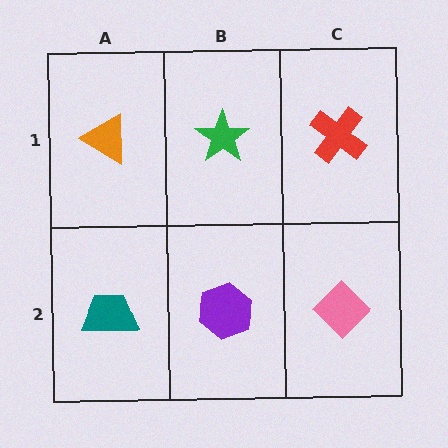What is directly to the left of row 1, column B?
An orange triangle.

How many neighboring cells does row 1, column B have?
3.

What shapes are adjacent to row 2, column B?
A green star (row 1, column B), a teal trapezoid (row 2, column A), a pink diamond (row 2, column C).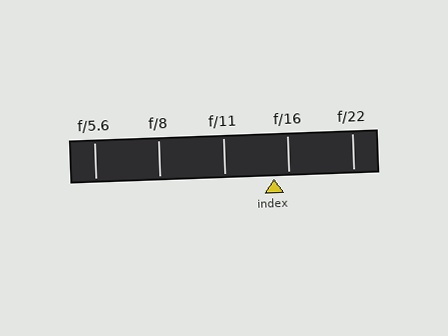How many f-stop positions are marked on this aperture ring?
There are 5 f-stop positions marked.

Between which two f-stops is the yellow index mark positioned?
The index mark is between f/11 and f/16.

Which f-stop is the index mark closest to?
The index mark is closest to f/16.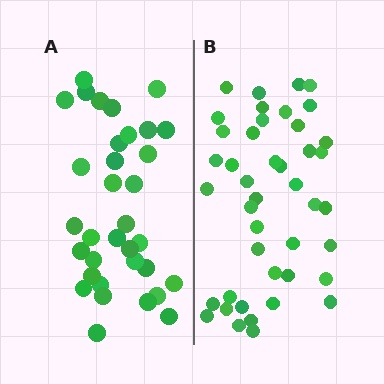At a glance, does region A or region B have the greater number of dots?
Region B (the right region) has more dots.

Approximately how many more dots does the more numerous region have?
Region B has roughly 8 or so more dots than region A.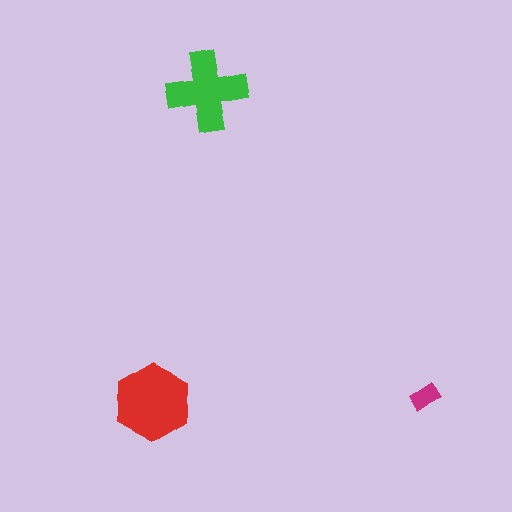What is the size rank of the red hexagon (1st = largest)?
1st.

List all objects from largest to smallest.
The red hexagon, the green cross, the magenta rectangle.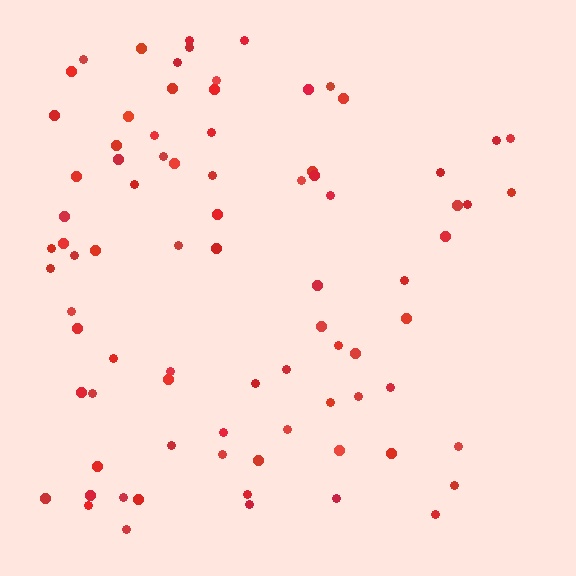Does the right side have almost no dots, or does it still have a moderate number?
Still a moderate number, just noticeably fewer than the left.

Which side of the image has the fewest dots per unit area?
The right.